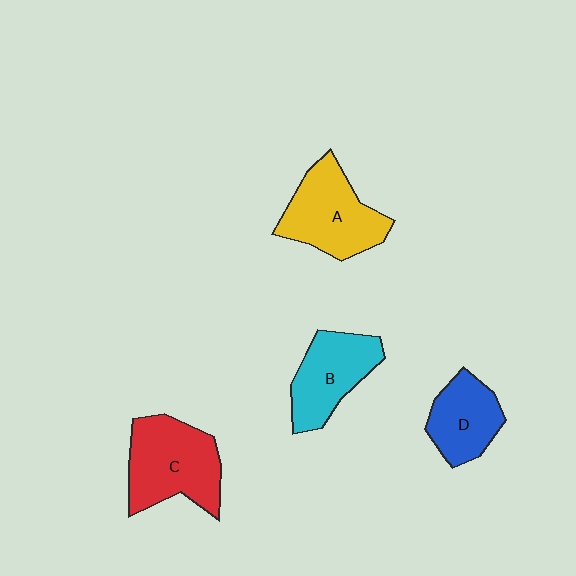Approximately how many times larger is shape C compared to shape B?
Approximately 1.3 times.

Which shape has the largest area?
Shape C (red).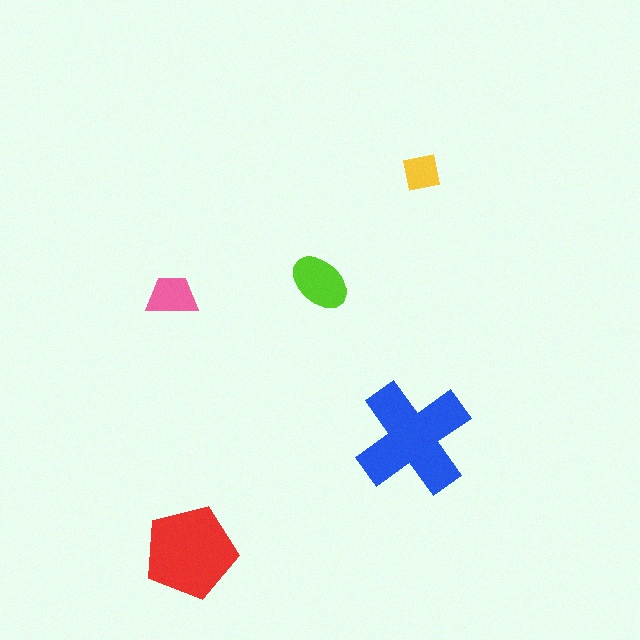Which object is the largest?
The blue cross.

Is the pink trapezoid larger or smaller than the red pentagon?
Smaller.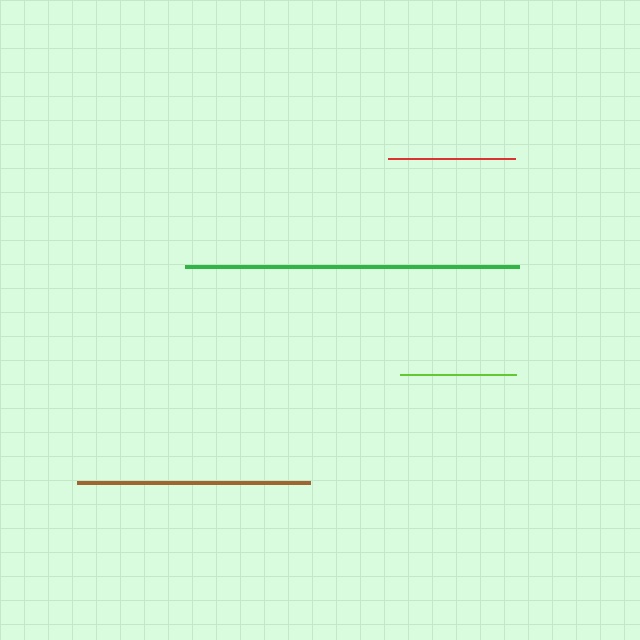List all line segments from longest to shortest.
From longest to shortest: green, brown, red, lime.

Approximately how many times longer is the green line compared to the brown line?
The green line is approximately 1.4 times the length of the brown line.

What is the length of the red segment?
The red segment is approximately 127 pixels long.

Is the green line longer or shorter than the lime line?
The green line is longer than the lime line.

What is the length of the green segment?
The green segment is approximately 334 pixels long.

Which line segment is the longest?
The green line is the longest at approximately 334 pixels.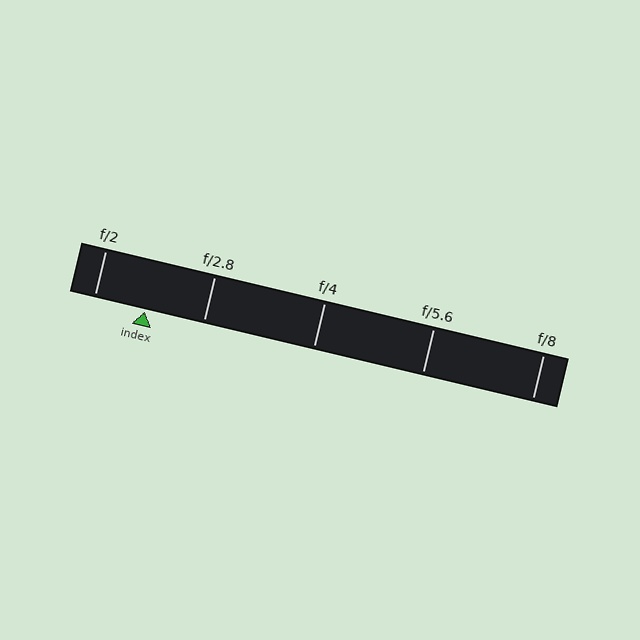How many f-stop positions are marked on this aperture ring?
There are 5 f-stop positions marked.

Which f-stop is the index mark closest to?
The index mark is closest to f/2.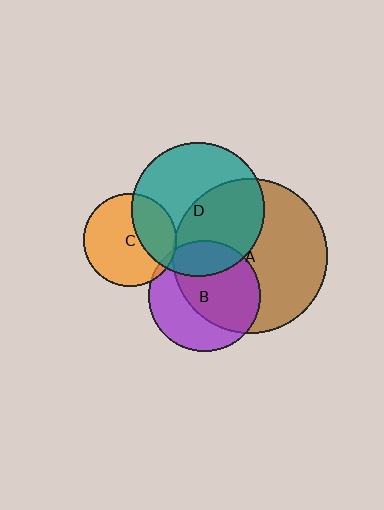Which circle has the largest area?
Circle A (brown).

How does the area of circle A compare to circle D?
Approximately 1.3 times.